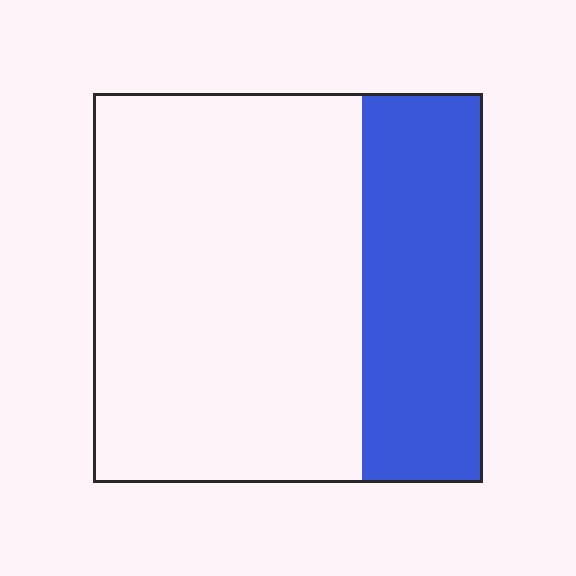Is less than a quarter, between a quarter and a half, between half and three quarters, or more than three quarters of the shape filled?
Between a quarter and a half.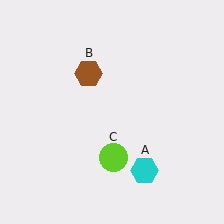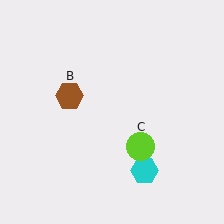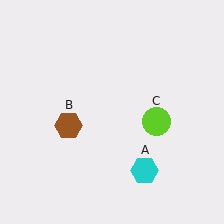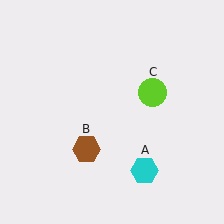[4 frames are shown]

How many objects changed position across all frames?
2 objects changed position: brown hexagon (object B), lime circle (object C).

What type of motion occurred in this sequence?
The brown hexagon (object B), lime circle (object C) rotated counterclockwise around the center of the scene.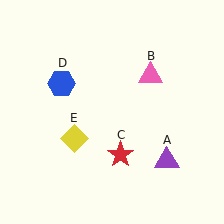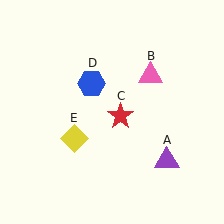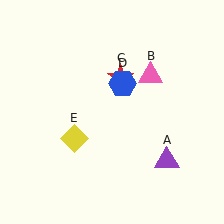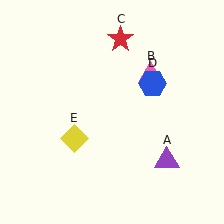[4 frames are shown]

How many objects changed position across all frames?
2 objects changed position: red star (object C), blue hexagon (object D).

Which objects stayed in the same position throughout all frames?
Purple triangle (object A) and pink triangle (object B) and yellow diamond (object E) remained stationary.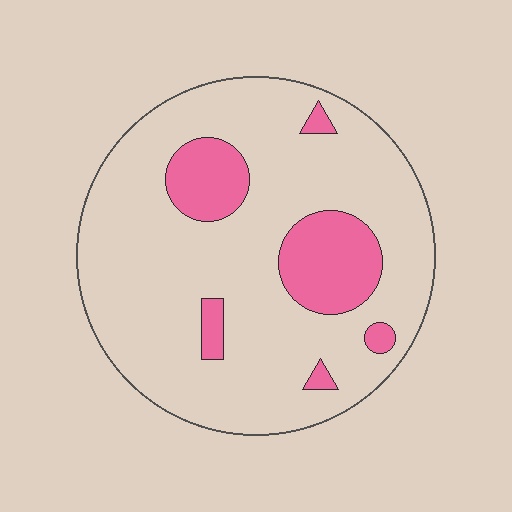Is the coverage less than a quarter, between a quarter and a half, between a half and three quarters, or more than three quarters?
Less than a quarter.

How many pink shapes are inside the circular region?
6.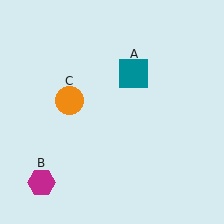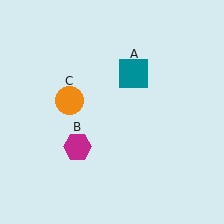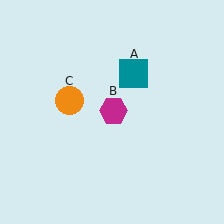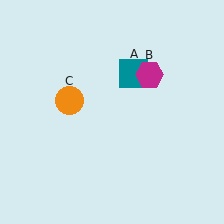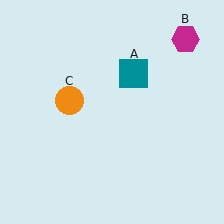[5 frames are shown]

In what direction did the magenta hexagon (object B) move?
The magenta hexagon (object B) moved up and to the right.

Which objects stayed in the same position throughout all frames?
Teal square (object A) and orange circle (object C) remained stationary.